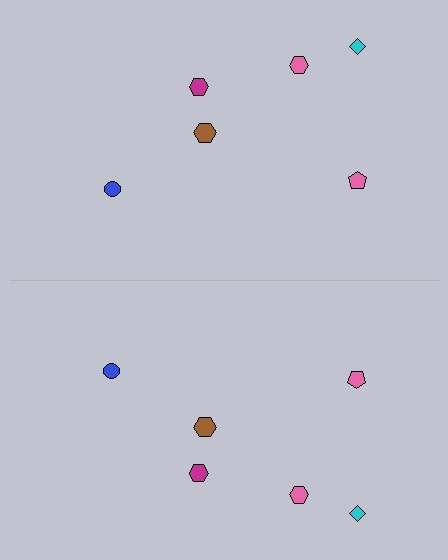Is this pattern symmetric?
Yes, this pattern has bilateral (reflection) symmetry.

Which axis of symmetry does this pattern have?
The pattern has a horizontal axis of symmetry running through the center of the image.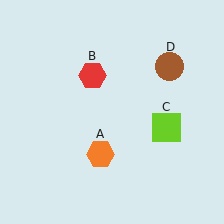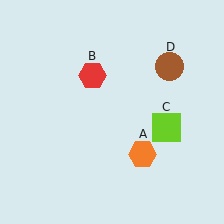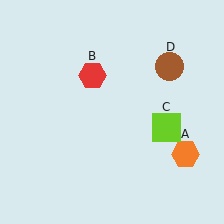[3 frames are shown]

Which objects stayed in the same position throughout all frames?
Red hexagon (object B) and lime square (object C) and brown circle (object D) remained stationary.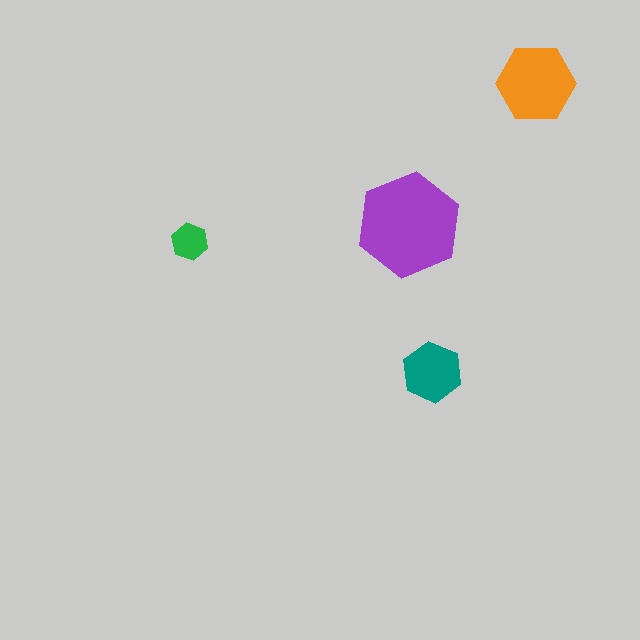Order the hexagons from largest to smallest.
the purple one, the orange one, the teal one, the green one.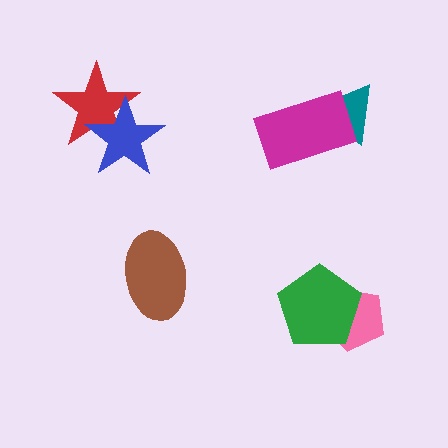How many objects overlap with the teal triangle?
1 object overlaps with the teal triangle.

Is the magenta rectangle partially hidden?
No, no other shape covers it.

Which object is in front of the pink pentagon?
The green pentagon is in front of the pink pentagon.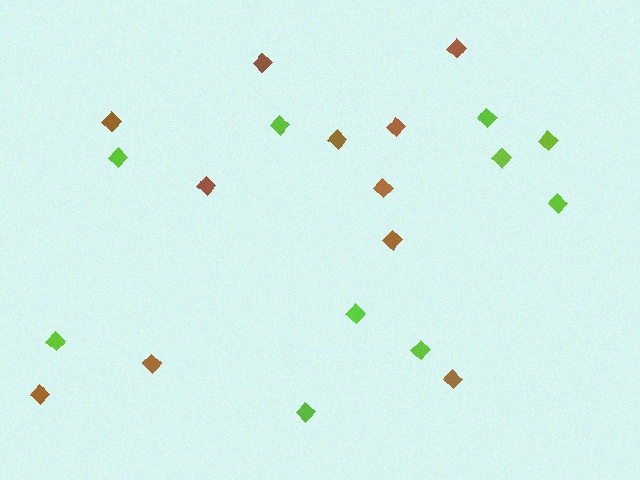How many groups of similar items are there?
There are 2 groups: one group of brown diamonds (11) and one group of lime diamonds (10).